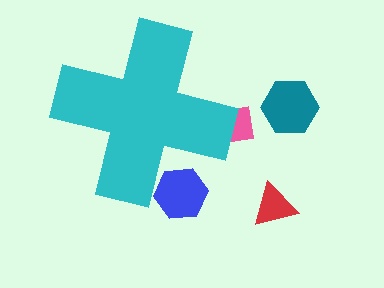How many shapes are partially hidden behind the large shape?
2 shapes are partially hidden.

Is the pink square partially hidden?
Yes, the pink square is partially hidden behind the cyan cross.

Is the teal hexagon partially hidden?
No, the teal hexagon is fully visible.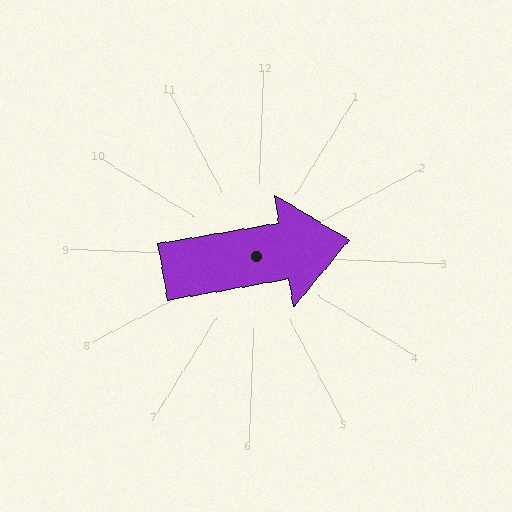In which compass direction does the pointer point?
East.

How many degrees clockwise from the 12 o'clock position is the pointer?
Approximately 78 degrees.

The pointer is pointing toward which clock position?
Roughly 3 o'clock.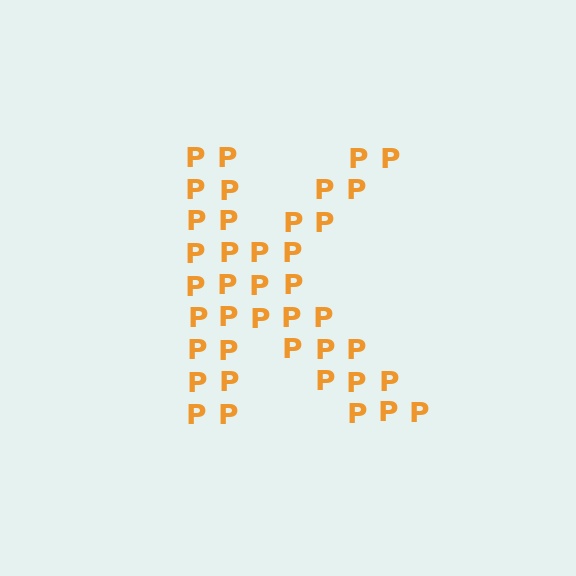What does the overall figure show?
The overall figure shows the letter K.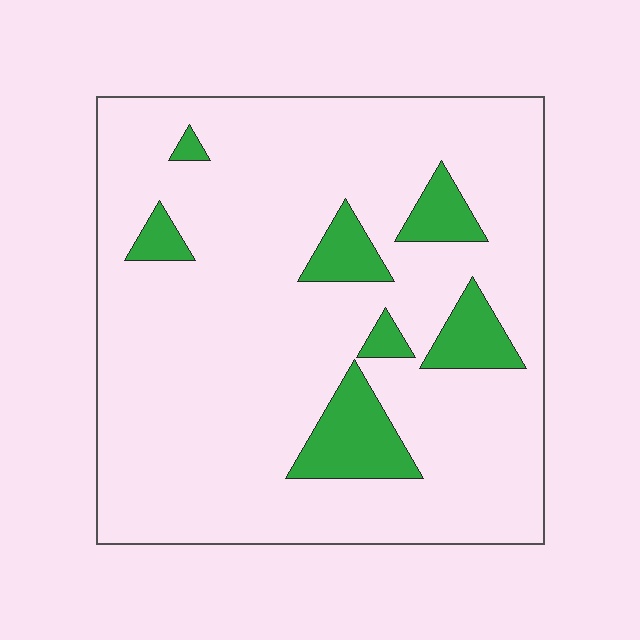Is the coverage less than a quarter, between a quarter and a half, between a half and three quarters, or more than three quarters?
Less than a quarter.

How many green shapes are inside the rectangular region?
7.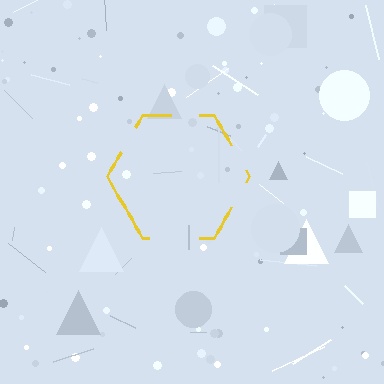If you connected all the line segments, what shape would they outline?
They would outline a hexagon.